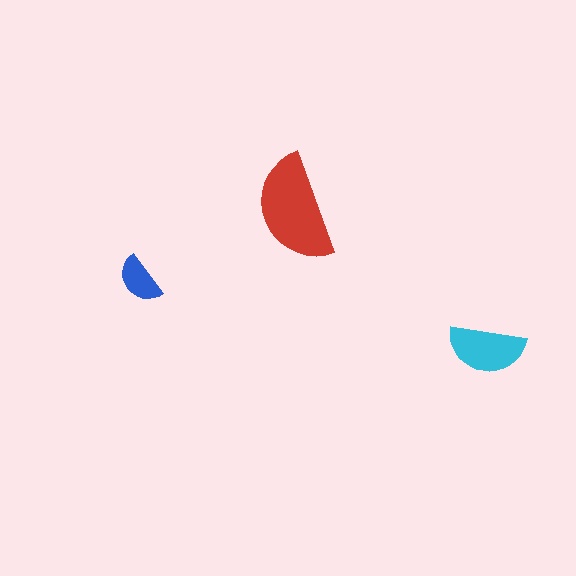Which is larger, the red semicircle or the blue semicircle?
The red one.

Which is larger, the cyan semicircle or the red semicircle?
The red one.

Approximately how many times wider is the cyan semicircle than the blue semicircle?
About 1.5 times wider.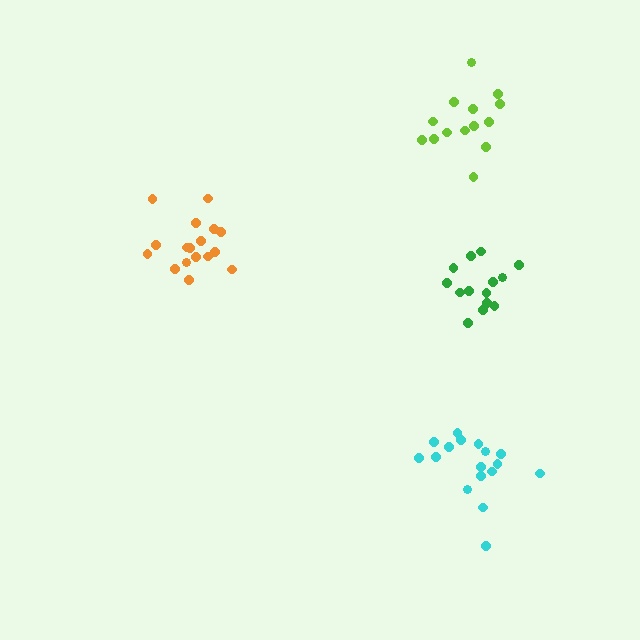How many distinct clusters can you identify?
There are 4 distinct clusters.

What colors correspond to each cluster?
The clusters are colored: orange, lime, green, cyan.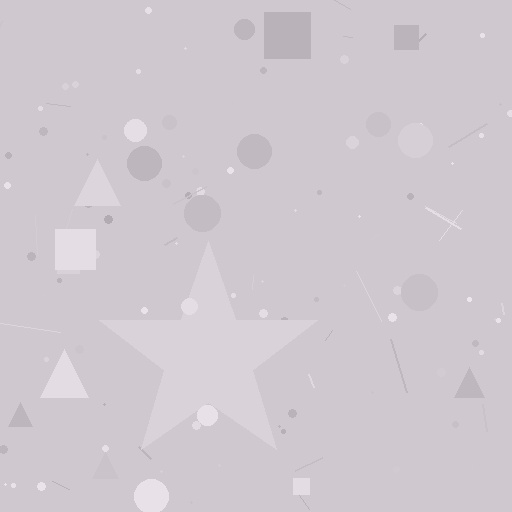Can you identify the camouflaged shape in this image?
The camouflaged shape is a star.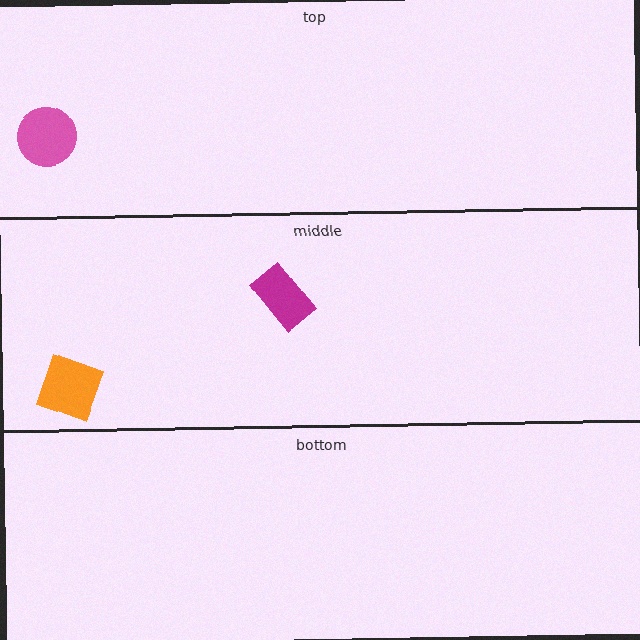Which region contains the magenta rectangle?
The middle region.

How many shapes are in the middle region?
2.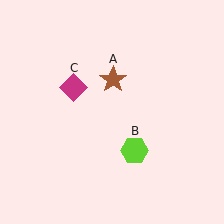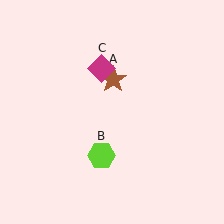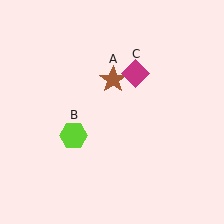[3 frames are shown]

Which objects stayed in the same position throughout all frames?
Brown star (object A) remained stationary.